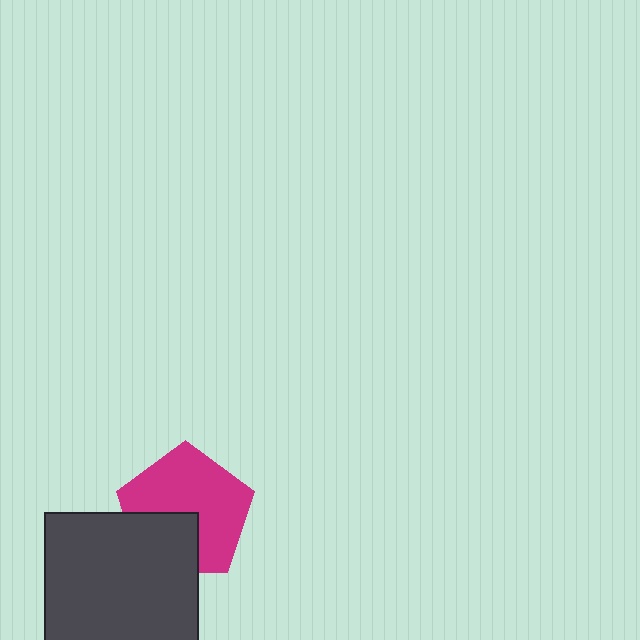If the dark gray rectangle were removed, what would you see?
You would see the complete magenta pentagon.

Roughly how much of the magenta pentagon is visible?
Most of it is visible (roughly 67%).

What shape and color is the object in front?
The object in front is a dark gray rectangle.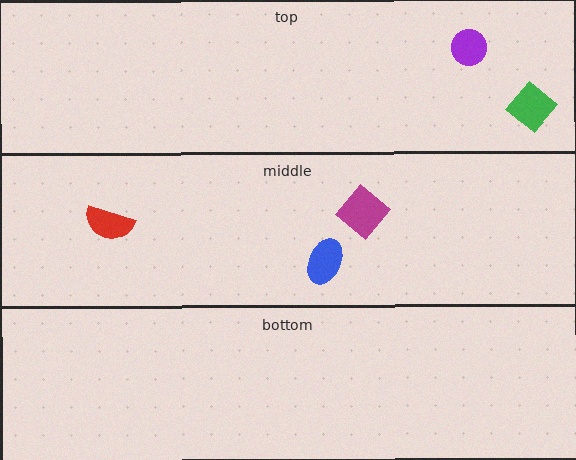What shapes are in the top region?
The green diamond, the purple circle.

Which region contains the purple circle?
The top region.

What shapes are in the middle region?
The red semicircle, the blue ellipse, the magenta diamond.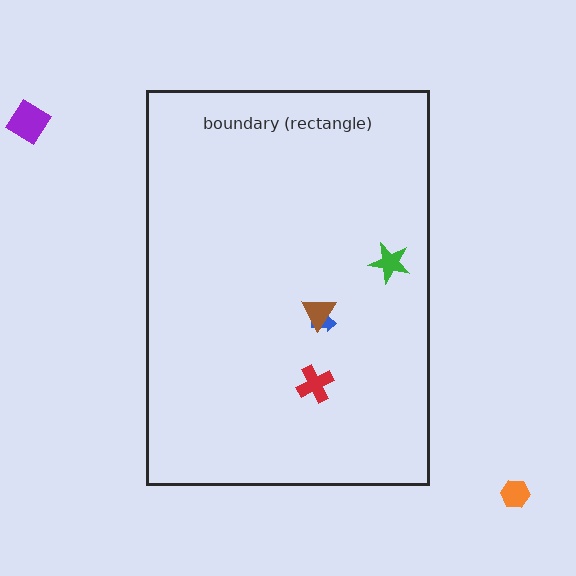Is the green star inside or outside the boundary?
Inside.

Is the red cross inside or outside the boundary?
Inside.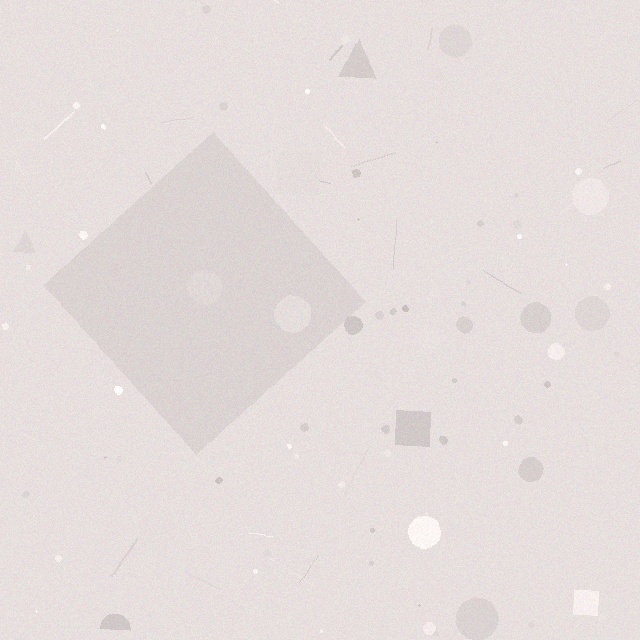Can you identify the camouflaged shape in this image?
The camouflaged shape is a diamond.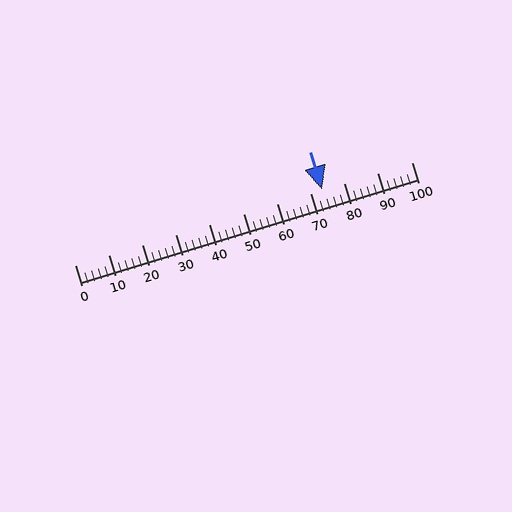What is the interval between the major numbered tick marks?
The major tick marks are spaced 10 units apart.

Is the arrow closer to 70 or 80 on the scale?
The arrow is closer to 70.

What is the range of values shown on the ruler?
The ruler shows values from 0 to 100.